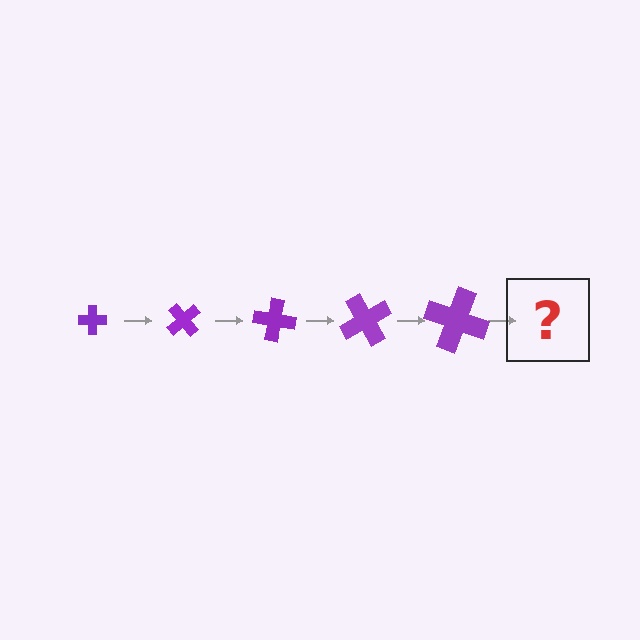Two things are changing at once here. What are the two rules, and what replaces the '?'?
The two rules are that the cross grows larger each step and it rotates 50 degrees each step. The '?' should be a cross, larger than the previous one and rotated 250 degrees from the start.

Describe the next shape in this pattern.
It should be a cross, larger than the previous one and rotated 250 degrees from the start.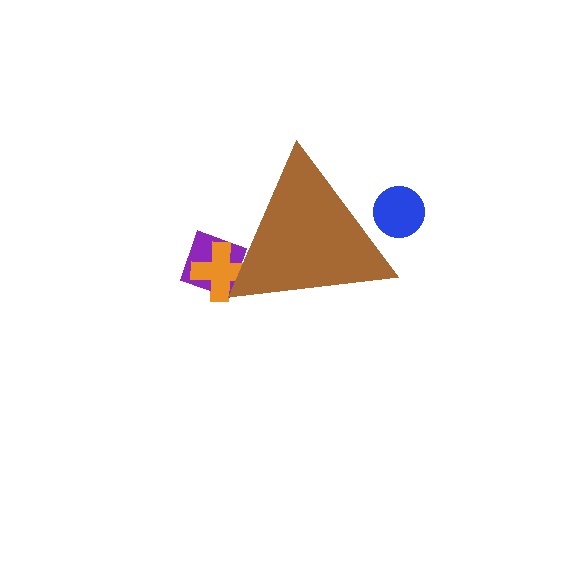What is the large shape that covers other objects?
A brown triangle.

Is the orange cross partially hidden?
Yes, the orange cross is partially hidden behind the brown triangle.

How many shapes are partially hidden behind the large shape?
3 shapes are partially hidden.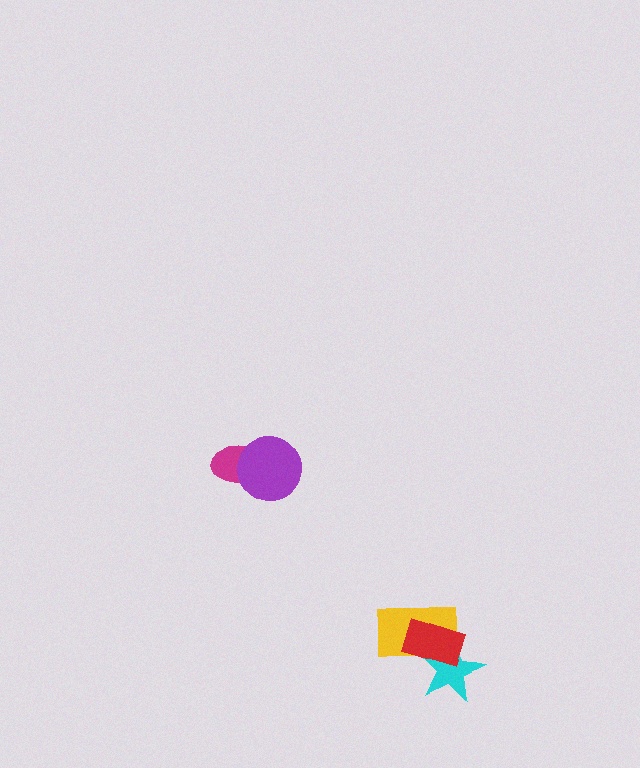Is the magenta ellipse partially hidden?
Yes, it is partially covered by another shape.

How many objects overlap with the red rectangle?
2 objects overlap with the red rectangle.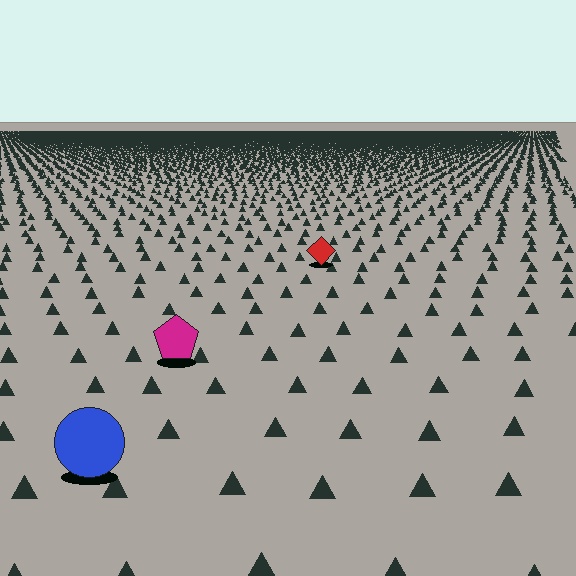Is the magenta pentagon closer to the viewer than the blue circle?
No. The blue circle is closer — you can tell from the texture gradient: the ground texture is coarser near it.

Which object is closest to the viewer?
The blue circle is closest. The texture marks near it are larger and more spread out.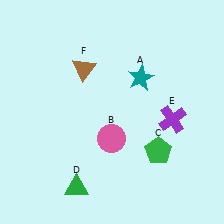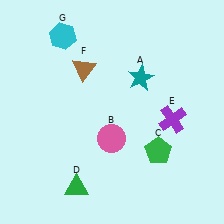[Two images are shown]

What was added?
A cyan hexagon (G) was added in Image 2.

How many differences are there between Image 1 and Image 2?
There is 1 difference between the two images.